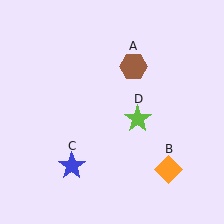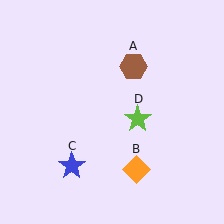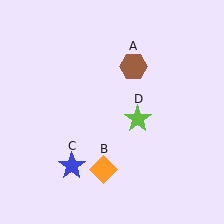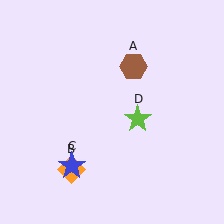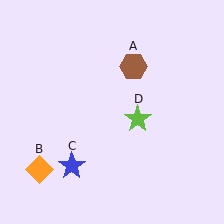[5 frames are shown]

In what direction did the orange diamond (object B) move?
The orange diamond (object B) moved left.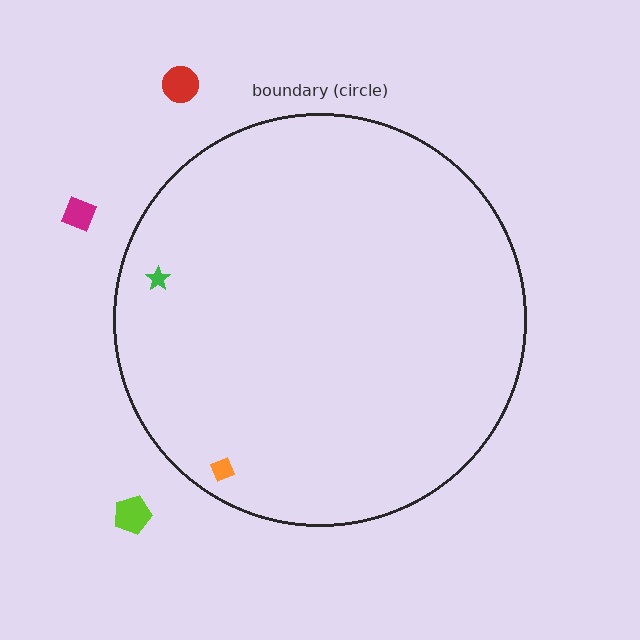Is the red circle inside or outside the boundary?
Outside.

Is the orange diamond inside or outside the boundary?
Inside.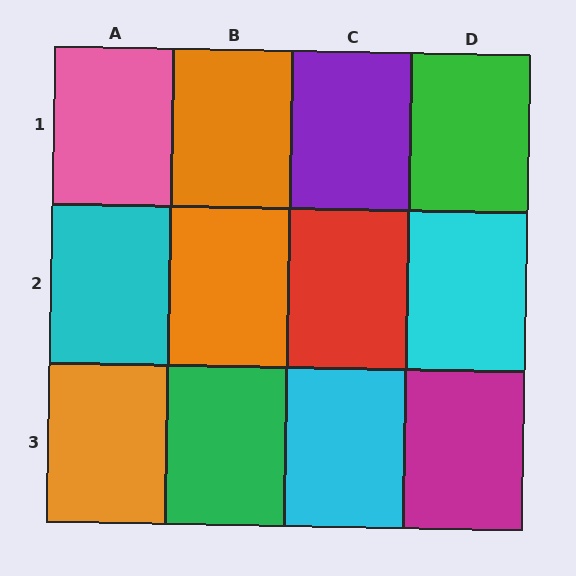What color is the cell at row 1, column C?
Purple.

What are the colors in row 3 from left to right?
Orange, green, cyan, magenta.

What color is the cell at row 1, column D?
Green.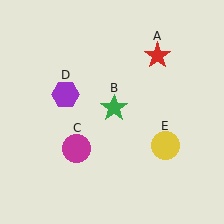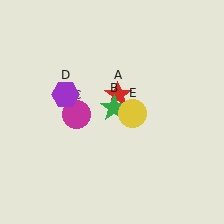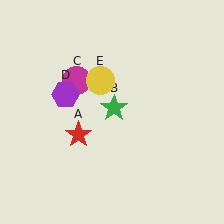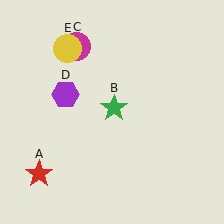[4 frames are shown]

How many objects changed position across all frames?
3 objects changed position: red star (object A), magenta circle (object C), yellow circle (object E).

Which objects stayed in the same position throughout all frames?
Green star (object B) and purple hexagon (object D) remained stationary.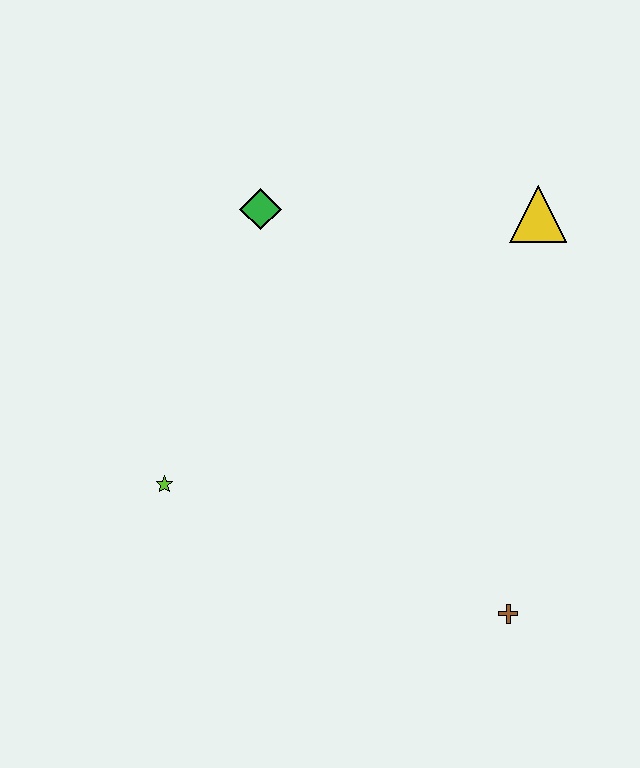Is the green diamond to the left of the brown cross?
Yes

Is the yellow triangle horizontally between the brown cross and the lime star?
No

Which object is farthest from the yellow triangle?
The lime star is farthest from the yellow triangle.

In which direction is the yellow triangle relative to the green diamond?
The yellow triangle is to the right of the green diamond.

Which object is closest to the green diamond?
The yellow triangle is closest to the green diamond.